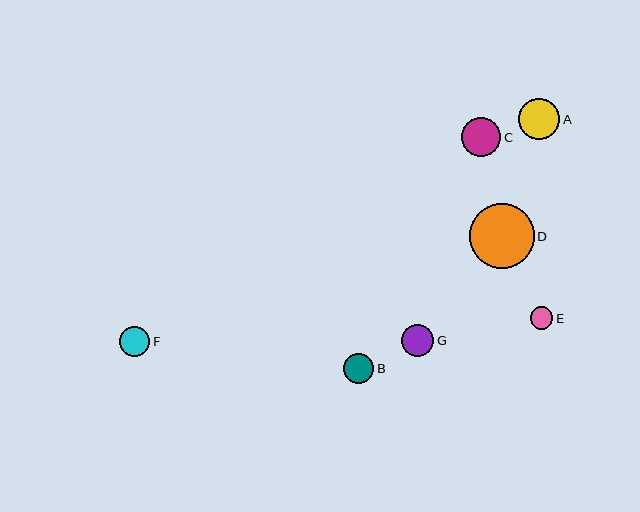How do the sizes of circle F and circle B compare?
Circle F and circle B are approximately the same size.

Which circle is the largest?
Circle D is the largest with a size of approximately 65 pixels.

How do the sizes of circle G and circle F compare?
Circle G and circle F are approximately the same size.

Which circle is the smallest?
Circle E is the smallest with a size of approximately 22 pixels.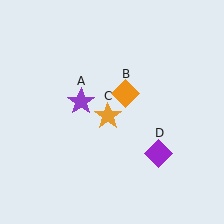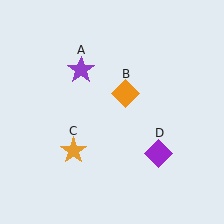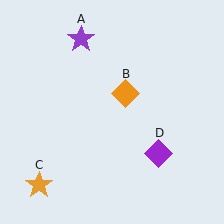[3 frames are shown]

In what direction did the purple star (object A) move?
The purple star (object A) moved up.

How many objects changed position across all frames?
2 objects changed position: purple star (object A), orange star (object C).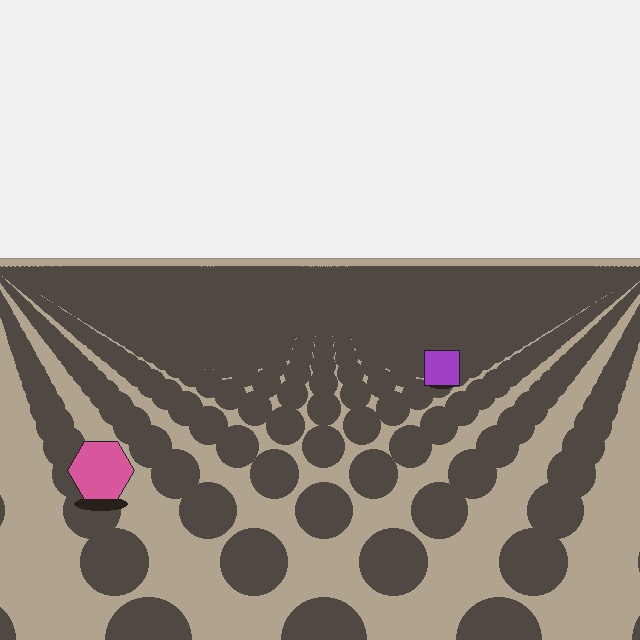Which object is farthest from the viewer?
The purple square is farthest from the viewer. It appears smaller and the ground texture around it is denser.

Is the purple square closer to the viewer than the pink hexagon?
No. The pink hexagon is closer — you can tell from the texture gradient: the ground texture is coarser near it.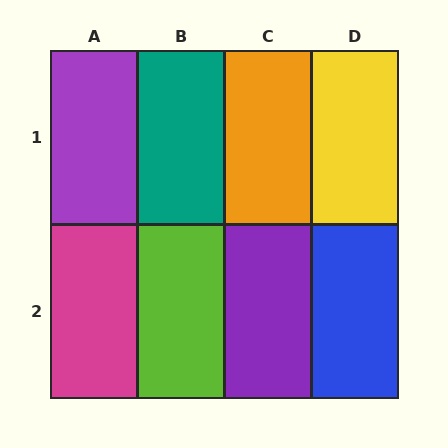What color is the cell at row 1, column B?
Teal.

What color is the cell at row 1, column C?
Orange.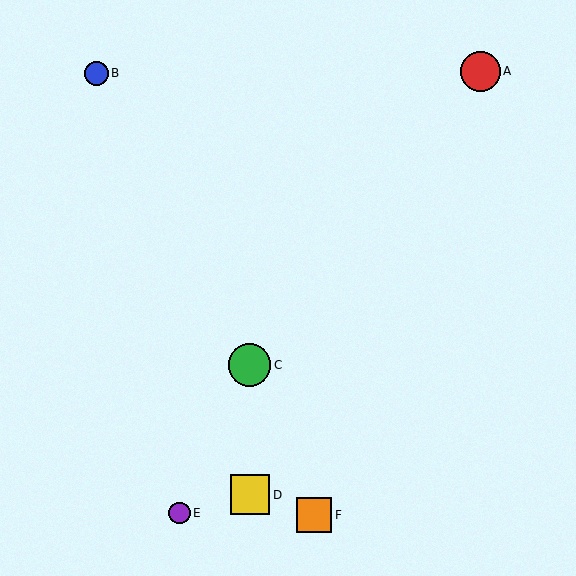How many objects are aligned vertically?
2 objects (C, D) are aligned vertically.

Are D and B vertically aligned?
No, D is at x≈250 and B is at x≈96.